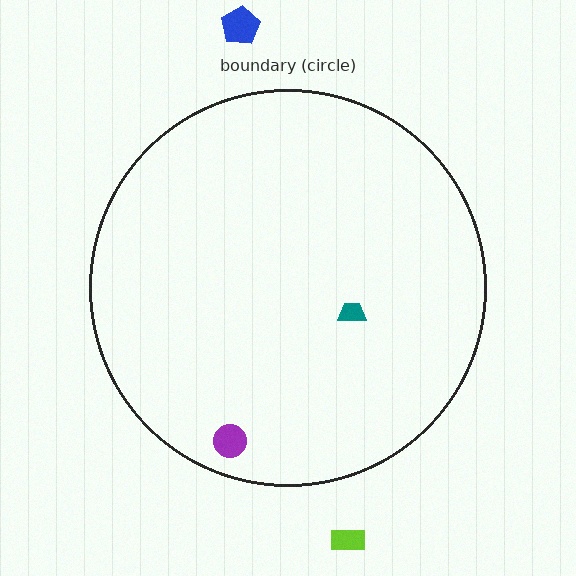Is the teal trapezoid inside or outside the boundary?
Inside.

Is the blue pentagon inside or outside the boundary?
Outside.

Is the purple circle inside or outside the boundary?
Inside.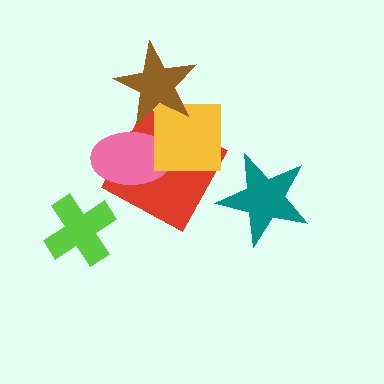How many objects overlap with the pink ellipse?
2 objects overlap with the pink ellipse.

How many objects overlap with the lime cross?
0 objects overlap with the lime cross.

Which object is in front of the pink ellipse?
The yellow square is in front of the pink ellipse.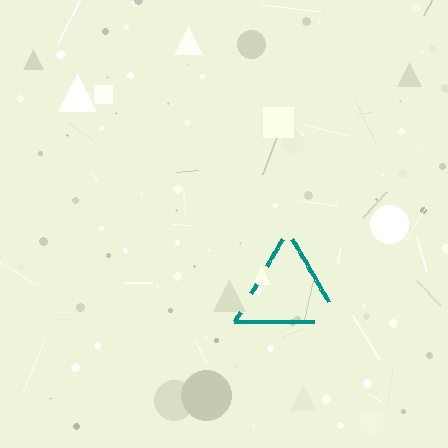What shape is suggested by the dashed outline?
The dashed outline suggests a triangle.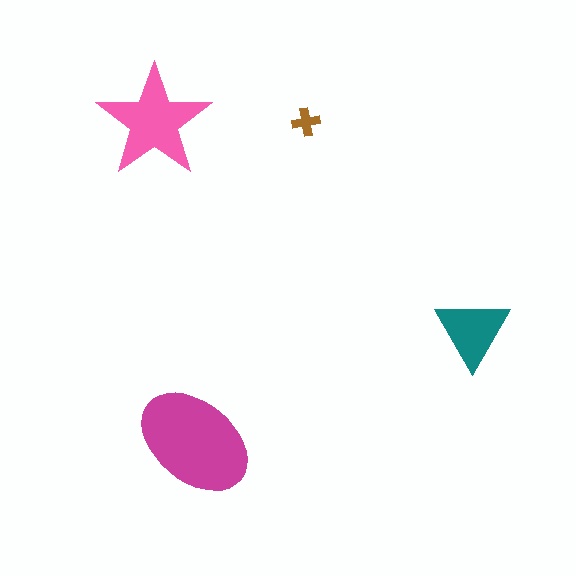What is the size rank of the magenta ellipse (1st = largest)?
1st.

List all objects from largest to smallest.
The magenta ellipse, the pink star, the teal triangle, the brown cross.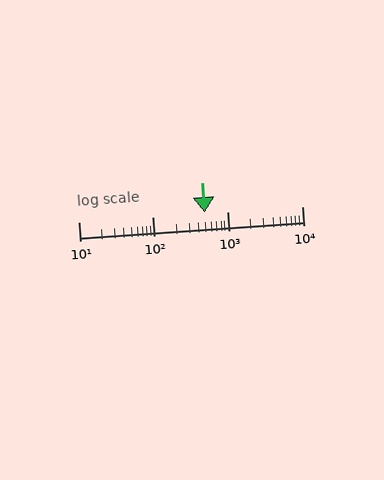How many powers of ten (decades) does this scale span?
The scale spans 3 decades, from 10 to 10000.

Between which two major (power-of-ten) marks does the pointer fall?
The pointer is between 100 and 1000.